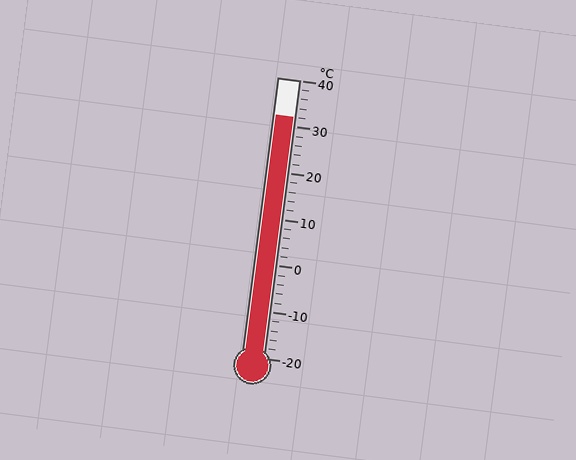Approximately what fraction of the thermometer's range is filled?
The thermometer is filled to approximately 85% of its range.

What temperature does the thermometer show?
The thermometer shows approximately 32°C.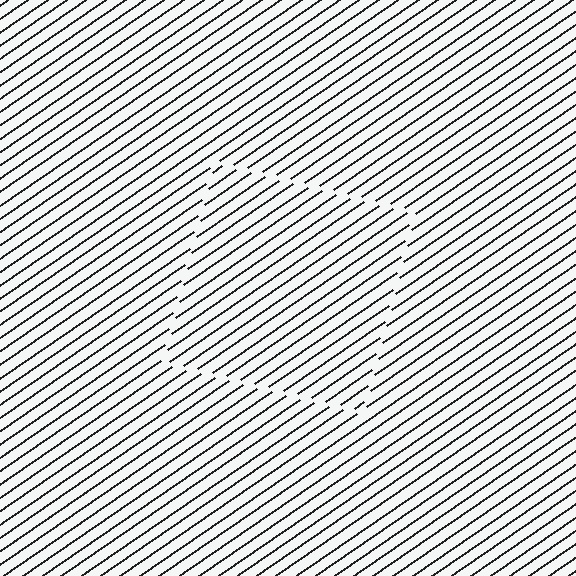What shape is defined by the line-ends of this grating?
An illusory square. The interior of the shape contains the same grating, shifted by half a period — the contour is defined by the phase discontinuity where line-ends from the inner and outer gratings abut.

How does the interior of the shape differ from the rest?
The interior of the shape contains the same grating, shifted by half a period — the contour is defined by the phase discontinuity where line-ends from the inner and outer gratings abut.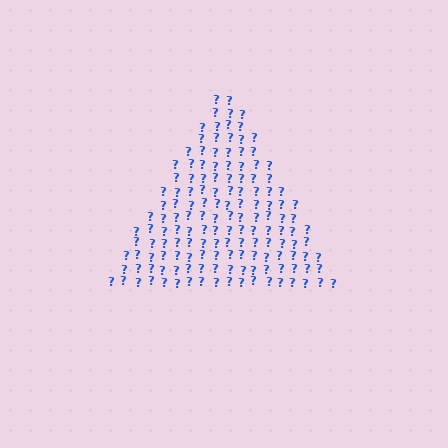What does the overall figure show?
The overall figure shows a triangle.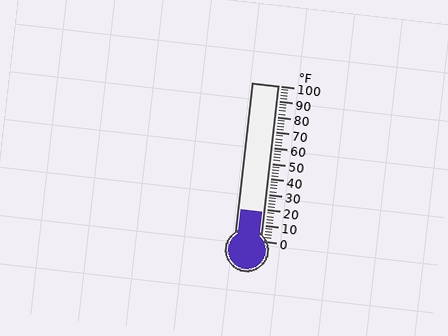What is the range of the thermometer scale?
The thermometer scale ranges from 0°F to 100°F.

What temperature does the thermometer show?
The thermometer shows approximately 18°F.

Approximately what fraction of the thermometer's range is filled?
The thermometer is filled to approximately 20% of its range.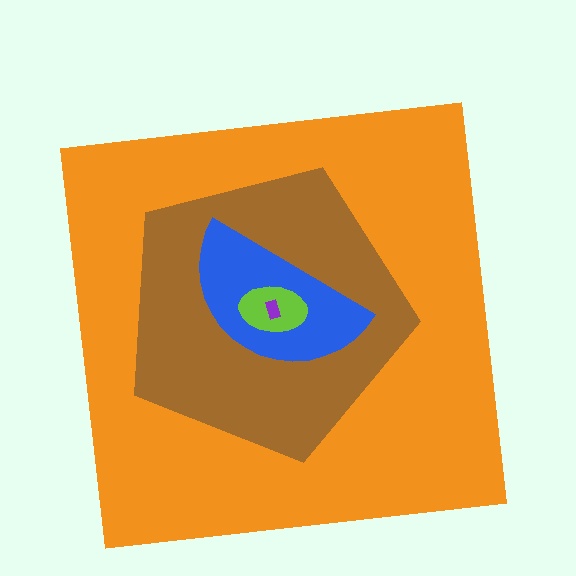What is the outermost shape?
The orange square.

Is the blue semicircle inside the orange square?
Yes.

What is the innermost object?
The purple rectangle.